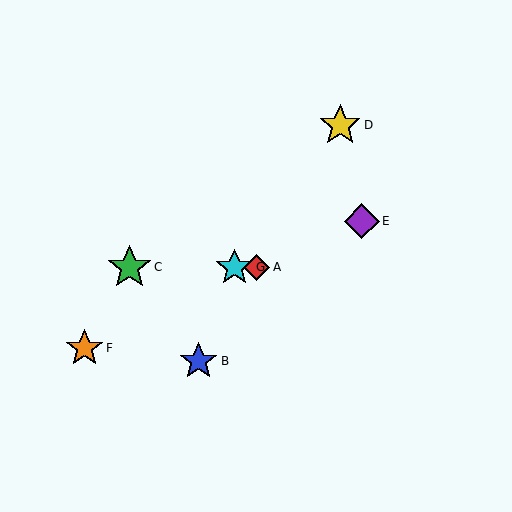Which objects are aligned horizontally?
Objects A, C, G are aligned horizontally.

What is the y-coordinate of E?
Object E is at y≈221.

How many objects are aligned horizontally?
3 objects (A, C, G) are aligned horizontally.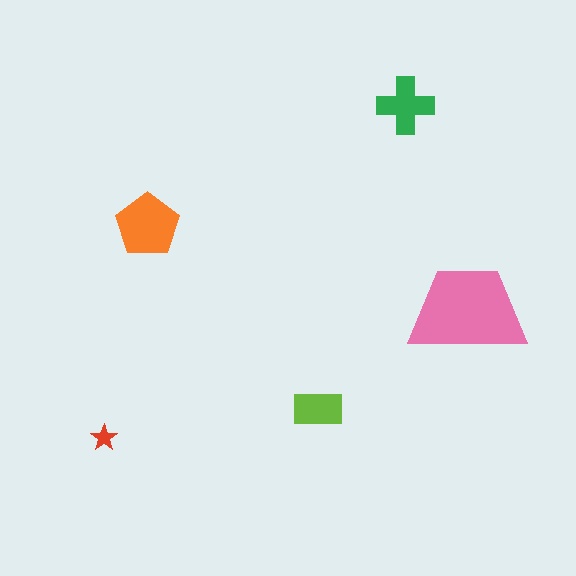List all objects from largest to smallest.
The pink trapezoid, the orange pentagon, the green cross, the lime rectangle, the red star.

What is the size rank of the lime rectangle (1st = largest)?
4th.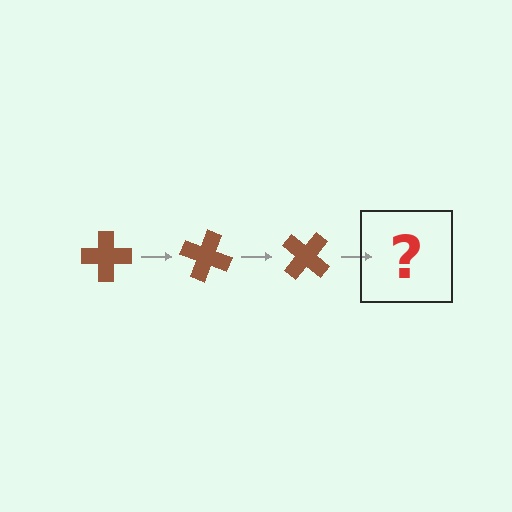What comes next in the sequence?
The next element should be a brown cross rotated 60 degrees.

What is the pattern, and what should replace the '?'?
The pattern is that the cross rotates 20 degrees each step. The '?' should be a brown cross rotated 60 degrees.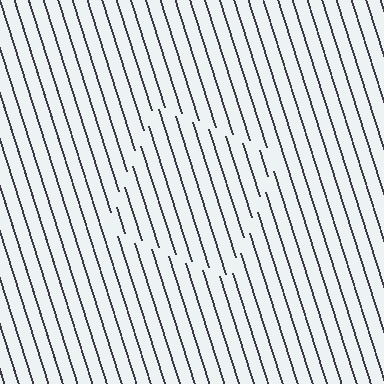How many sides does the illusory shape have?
4 sides — the line-ends trace a square.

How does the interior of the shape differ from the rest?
The interior of the shape contains the same grating, shifted by half a period — the contour is defined by the phase discontinuity where line-ends from the inner and outer gratings abut.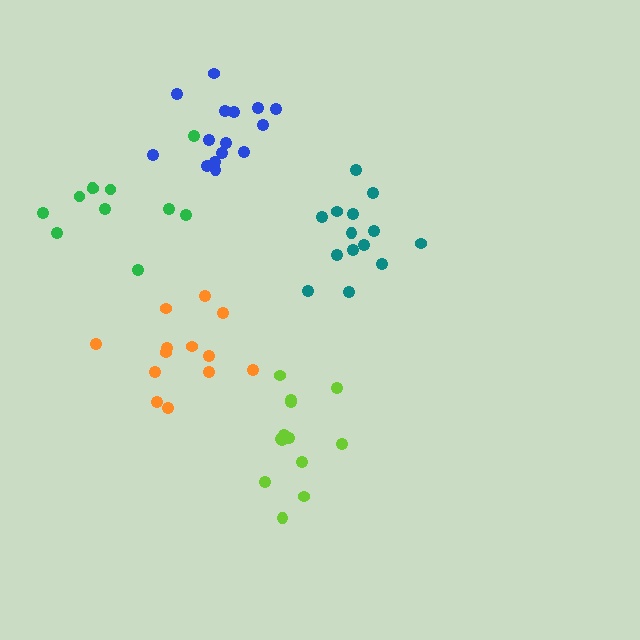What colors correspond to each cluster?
The clusters are colored: lime, blue, orange, teal, green.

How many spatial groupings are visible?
There are 5 spatial groupings.